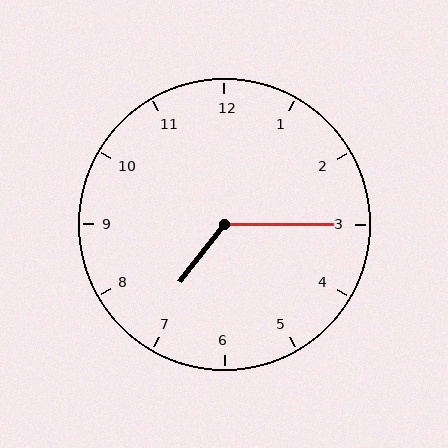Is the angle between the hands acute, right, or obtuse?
It is obtuse.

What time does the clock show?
7:15.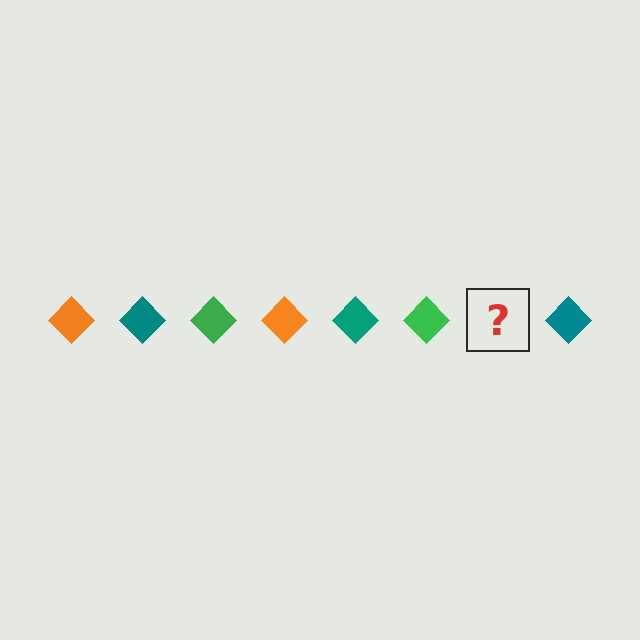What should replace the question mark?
The question mark should be replaced with an orange diamond.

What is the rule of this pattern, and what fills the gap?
The rule is that the pattern cycles through orange, teal, green diamonds. The gap should be filled with an orange diamond.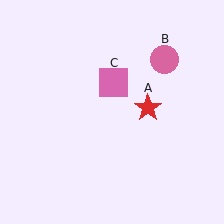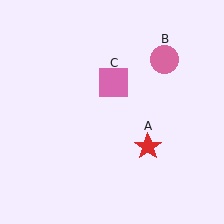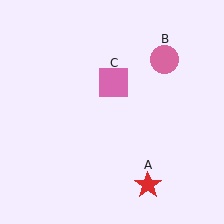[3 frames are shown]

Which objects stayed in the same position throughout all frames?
Pink circle (object B) and pink square (object C) remained stationary.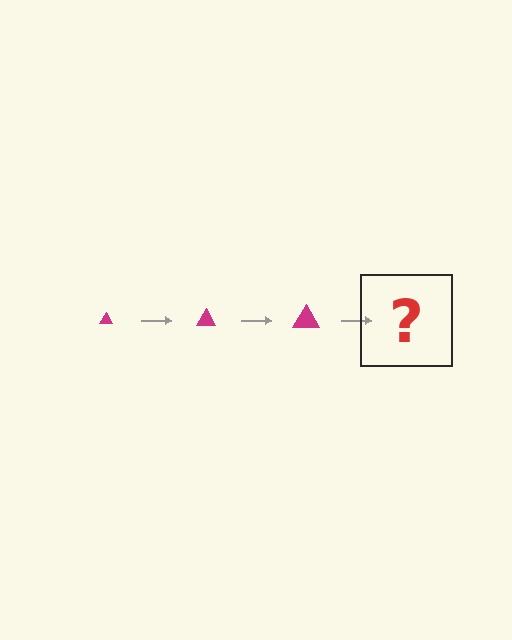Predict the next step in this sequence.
The next step is a magenta triangle, larger than the previous one.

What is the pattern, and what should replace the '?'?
The pattern is that the triangle gets progressively larger each step. The '?' should be a magenta triangle, larger than the previous one.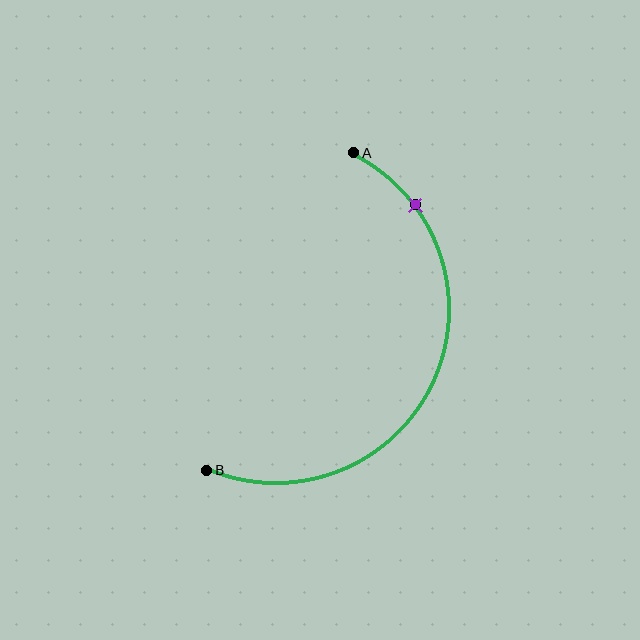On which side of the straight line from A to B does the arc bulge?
The arc bulges to the right of the straight line connecting A and B.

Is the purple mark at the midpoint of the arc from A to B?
No. The purple mark lies on the arc but is closer to endpoint A. The arc midpoint would be at the point on the curve equidistant along the arc from both A and B.